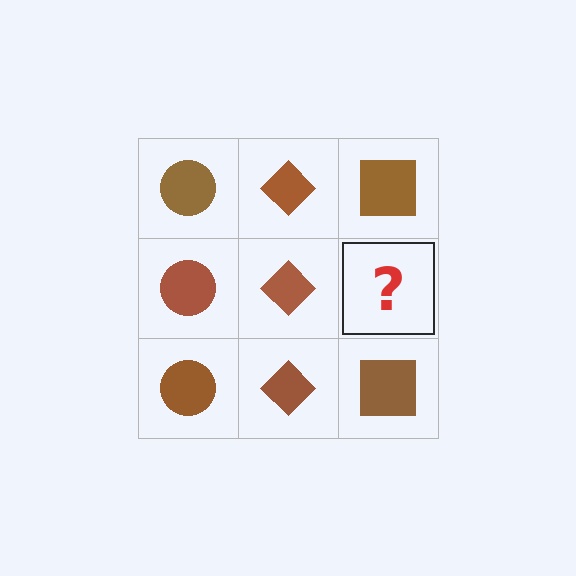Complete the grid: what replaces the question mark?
The question mark should be replaced with a brown square.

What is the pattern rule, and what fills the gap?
The rule is that each column has a consistent shape. The gap should be filled with a brown square.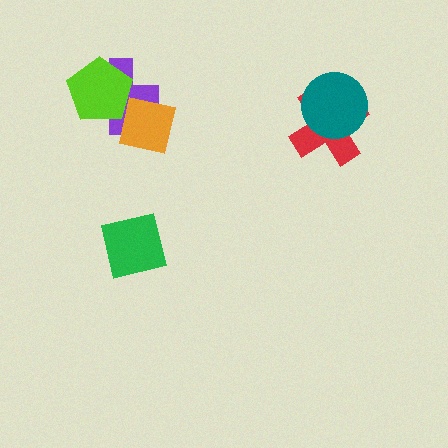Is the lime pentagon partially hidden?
Yes, it is partially covered by another shape.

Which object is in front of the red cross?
The teal circle is in front of the red cross.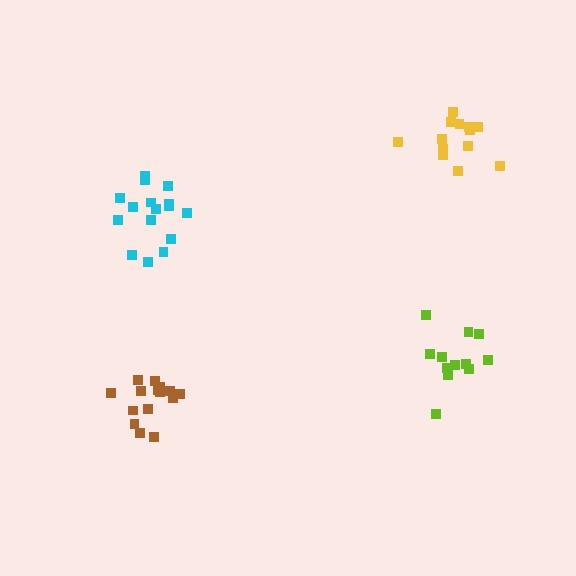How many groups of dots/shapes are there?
There are 4 groups.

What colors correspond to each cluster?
The clusters are colored: brown, yellow, lime, cyan.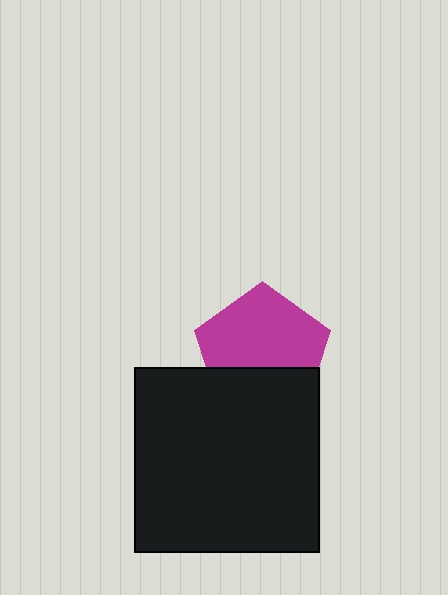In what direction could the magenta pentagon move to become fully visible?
The magenta pentagon could move up. That would shift it out from behind the black square entirely.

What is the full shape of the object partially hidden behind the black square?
The partially hidden object is a magenta pentagon.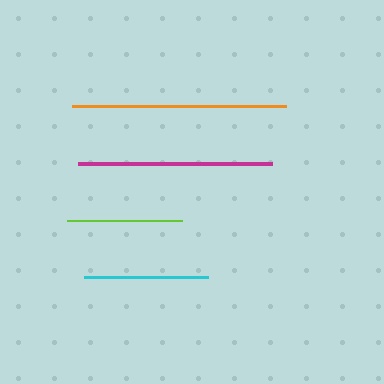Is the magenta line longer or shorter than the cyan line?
The magenta line is longer than the cyan line.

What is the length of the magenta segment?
The magenta segment is approximately 194 pixels long.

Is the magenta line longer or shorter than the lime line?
The magenta line is longer than the lime line.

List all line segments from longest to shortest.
From longest to shortest: orange, magenta, cyan, lime.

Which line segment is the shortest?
The lime line is the shortest at approximately 115 pixels.